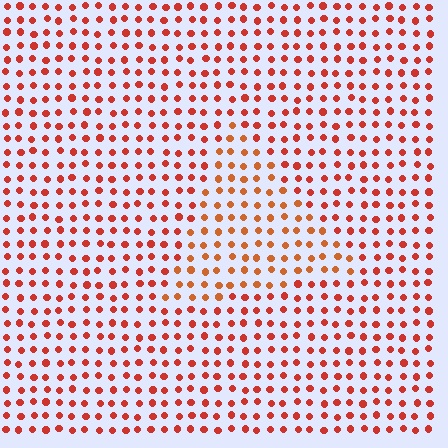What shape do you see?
I see a triangle.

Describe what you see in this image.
The image is filled with small red elements in a uniform arrangement. A triangle-shaped region is visible where the elements are tinted to a slightly different hue, forming a subtle color boundary.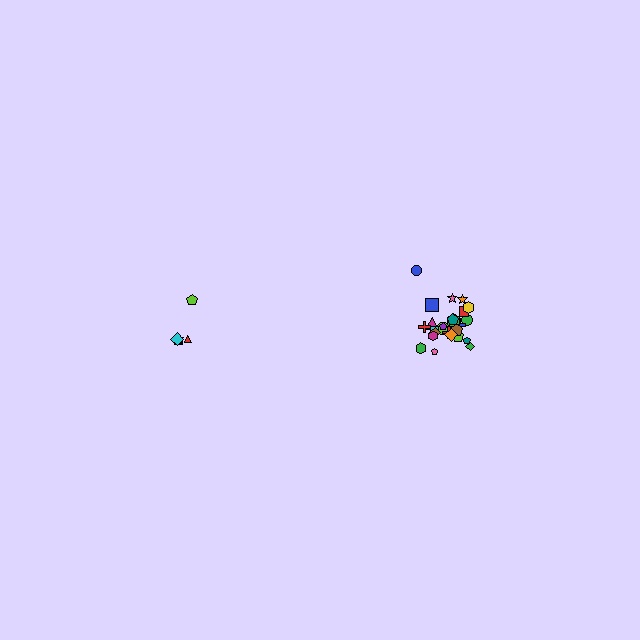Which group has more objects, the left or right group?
The right group.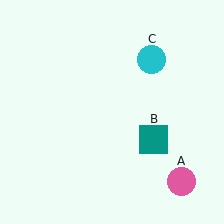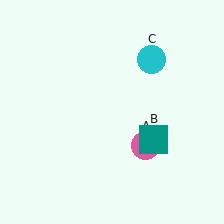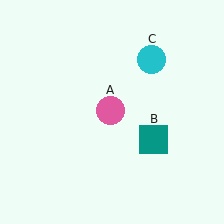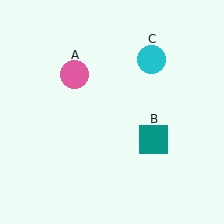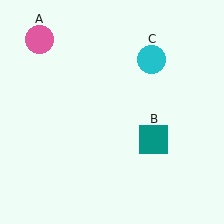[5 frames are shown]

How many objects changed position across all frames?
1 object changed position: pink circle (object A).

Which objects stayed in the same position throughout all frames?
Teal square (object B) and cyan circle (object C) remained stationary.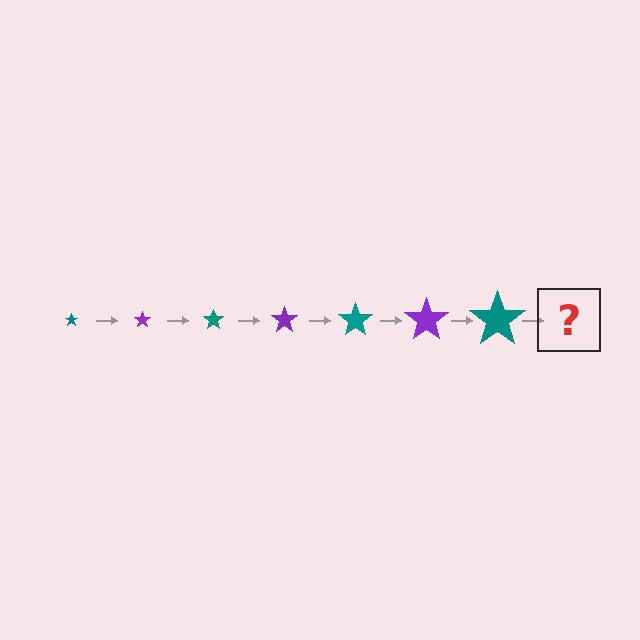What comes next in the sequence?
The next element should be a purple star, larger than the previous one.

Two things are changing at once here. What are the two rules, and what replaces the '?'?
The two rules are that the star grows larger each step and the color cycles through teal and purple. The '?' should be a purple star, larger than the previous one.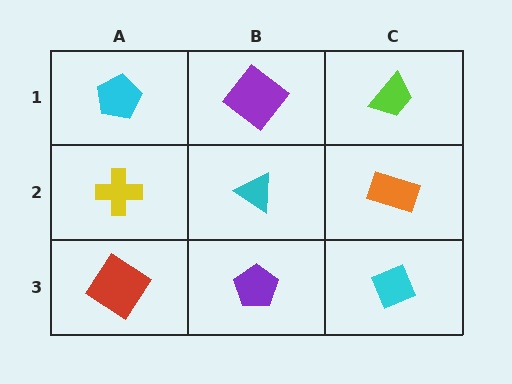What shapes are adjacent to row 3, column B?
A cyan triangle (row 2, column B), a red diamond (row 3, column A), a cyan diamond (row 3, column C).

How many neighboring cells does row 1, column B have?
3.